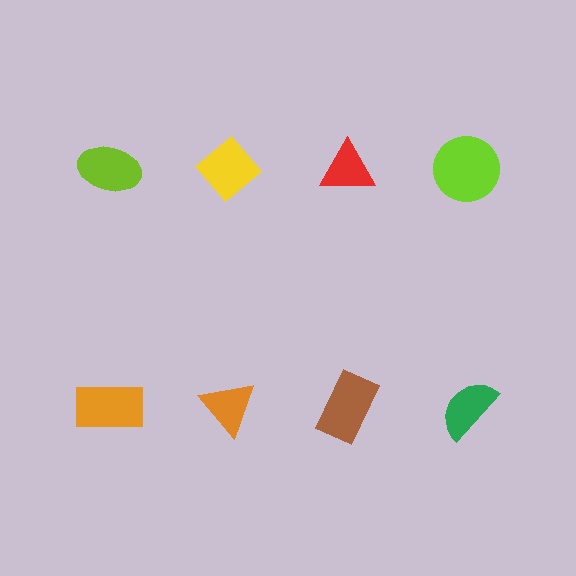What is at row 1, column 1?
A lime ellipse.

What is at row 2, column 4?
A green semicircle.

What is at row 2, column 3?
A brown rectangle.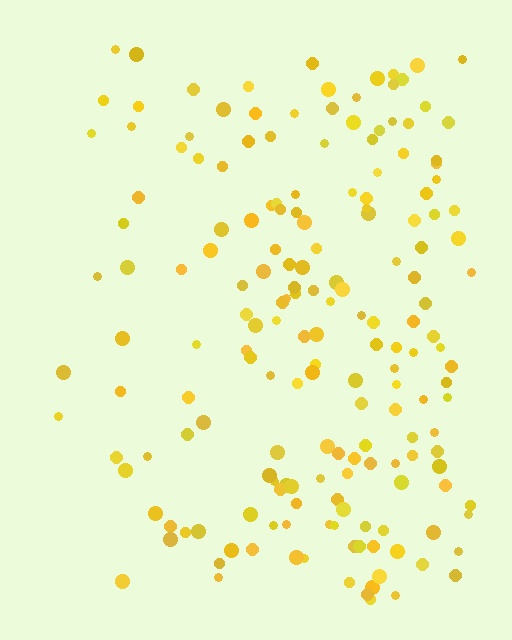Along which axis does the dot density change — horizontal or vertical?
Horizontal.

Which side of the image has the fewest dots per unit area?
The left.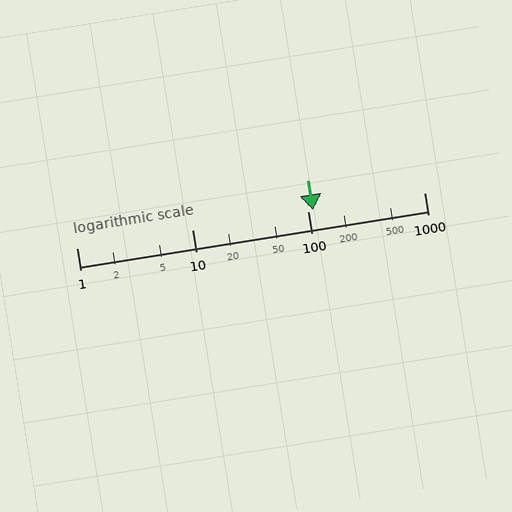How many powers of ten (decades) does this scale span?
The scale spans 3 decades, from 1 to 1000.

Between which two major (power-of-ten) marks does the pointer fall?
The pointer is between 100 and 1000.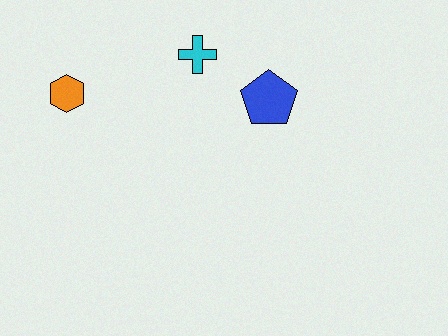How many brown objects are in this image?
There are no brown objects.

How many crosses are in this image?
There is 1 cross.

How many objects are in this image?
There are 3 objects.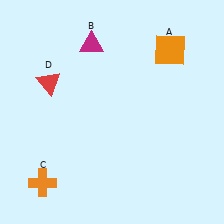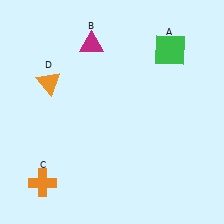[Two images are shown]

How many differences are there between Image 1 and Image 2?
There are 2 differences between the two images.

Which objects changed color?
A changed from orange to green. D changed from red to orange.